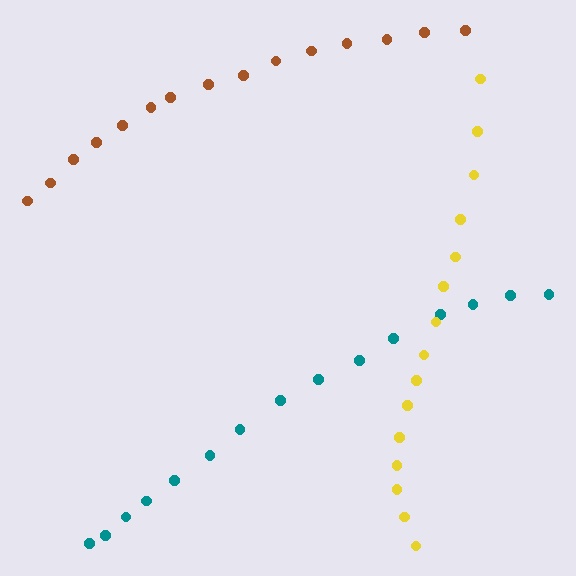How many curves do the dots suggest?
There are 3 distinct paths.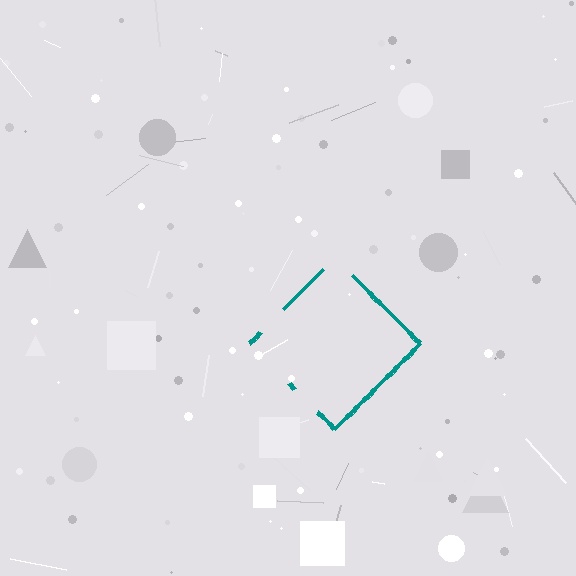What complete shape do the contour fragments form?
The contour fragments form a diamond.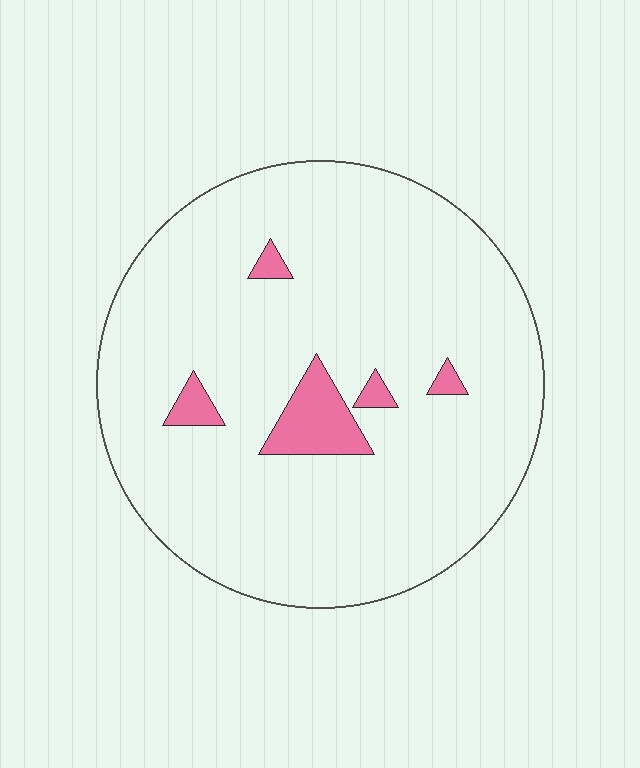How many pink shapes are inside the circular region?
5.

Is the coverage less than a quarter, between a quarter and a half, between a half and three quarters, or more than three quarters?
Less than a quarter.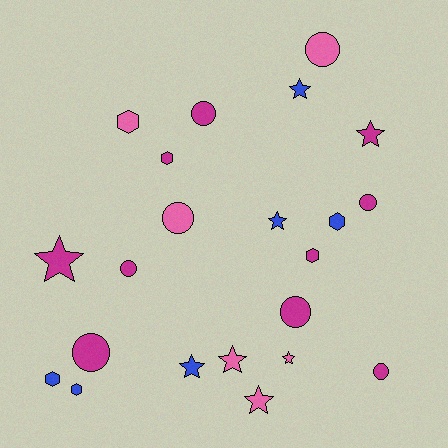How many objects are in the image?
There are 22 objects.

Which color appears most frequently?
Magenta, with 10 objects.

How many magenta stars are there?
There are 2 magenta stars.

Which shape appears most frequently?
Star, with 8 objects.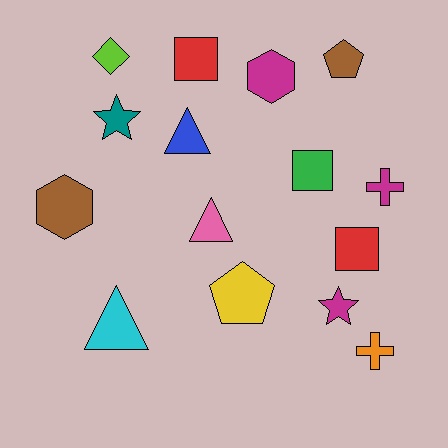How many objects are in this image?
There are 15 objects.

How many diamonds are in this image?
There is 1 diamond.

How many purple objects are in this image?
There are no purple objects.